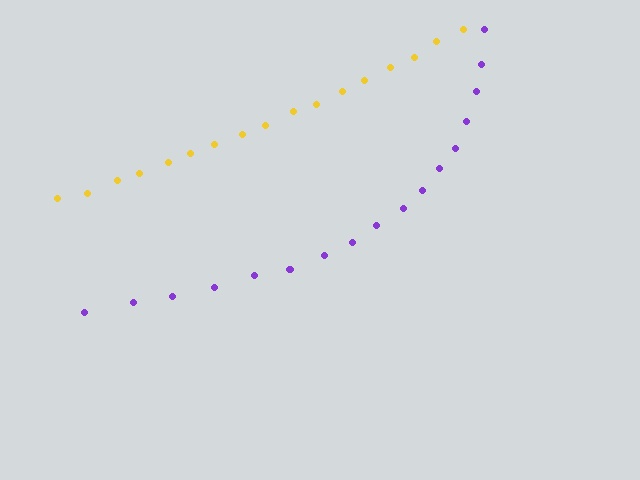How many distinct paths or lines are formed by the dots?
There are 2 distinct paths.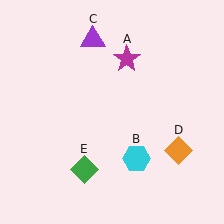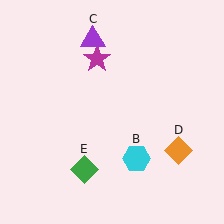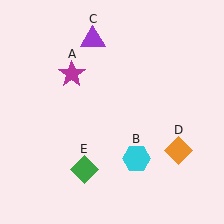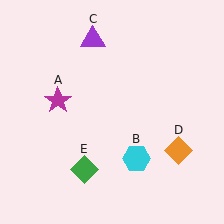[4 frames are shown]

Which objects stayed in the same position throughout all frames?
Cyan hexagon (object B) and purple triangle (object C) and orange diamond (object D) and green diamond (object E) remained stationary.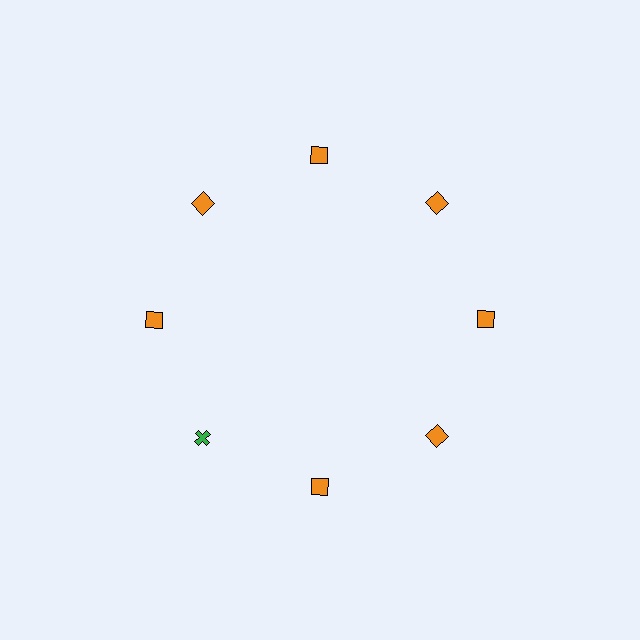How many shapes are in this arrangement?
There are 8 shapes arranged in a ring pattern.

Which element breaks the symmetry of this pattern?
The green cross at roughly the 8 o'clock position breaks the symmetry. All other shapes are orange squares.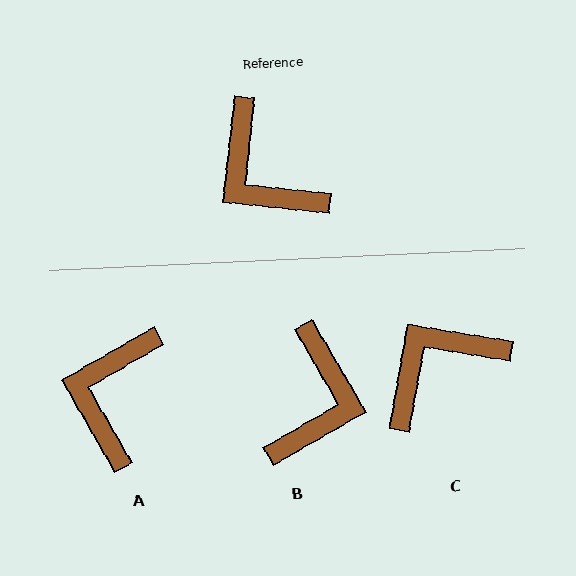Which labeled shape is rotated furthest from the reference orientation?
B, about 126 degrees away.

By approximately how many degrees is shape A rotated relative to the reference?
Approximately 53 degrees clockwise.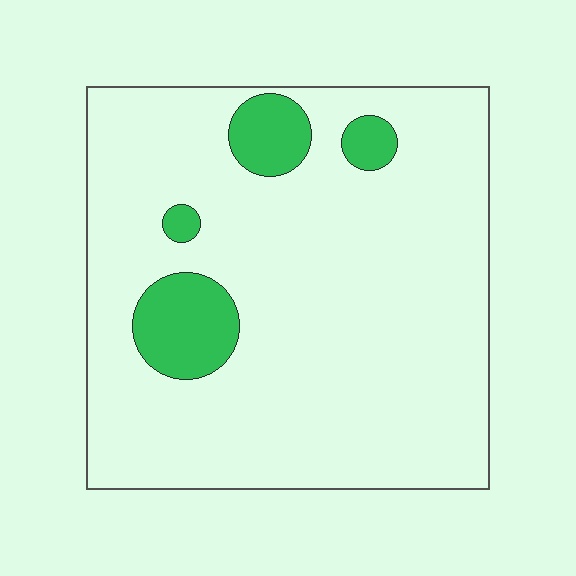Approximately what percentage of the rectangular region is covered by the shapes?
Approximately 10%.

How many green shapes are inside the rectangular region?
4.